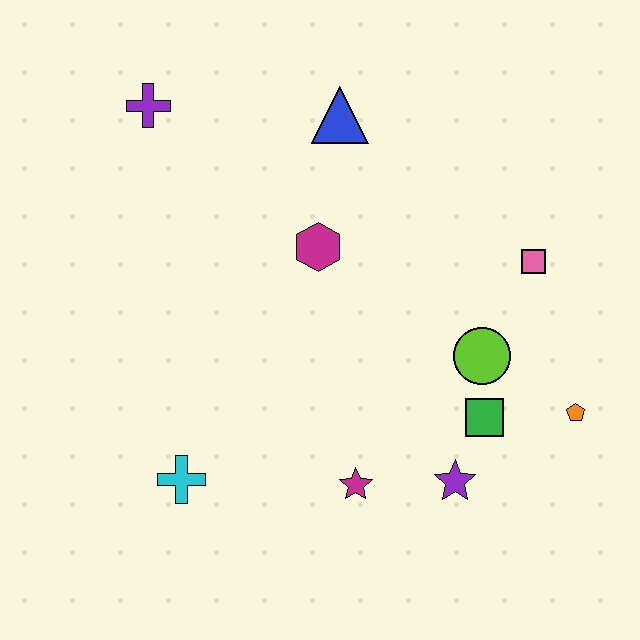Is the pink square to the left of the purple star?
No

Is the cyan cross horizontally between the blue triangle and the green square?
No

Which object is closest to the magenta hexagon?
The blue triangle is closest to the magenta hexagon.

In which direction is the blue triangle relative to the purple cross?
The blue triangle is to the right of the purple cross.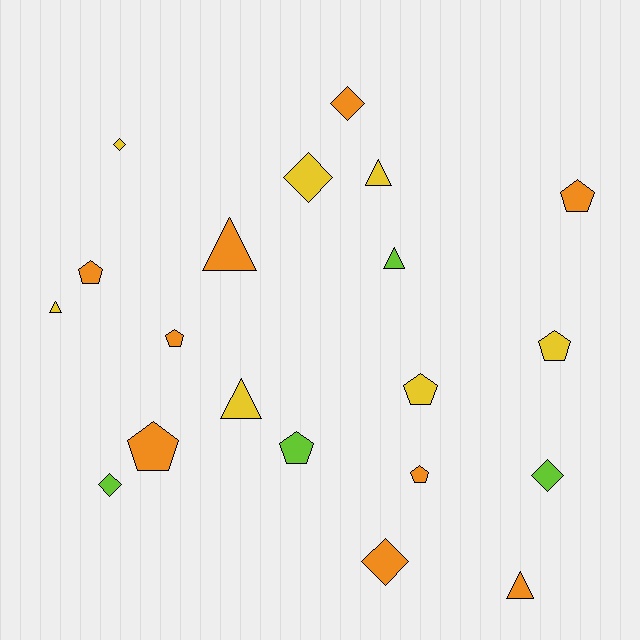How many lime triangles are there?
There is 1 lime triangle.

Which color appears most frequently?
Orange, with 9 objects.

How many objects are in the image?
There are 20 objects.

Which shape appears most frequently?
Pentagon, with 8 objects.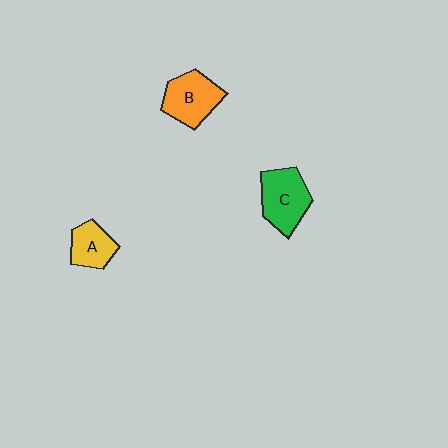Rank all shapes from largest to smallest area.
From largest to smallest: C (green), B (orange), A (yellow).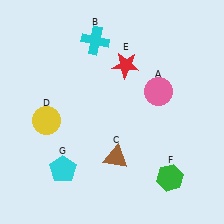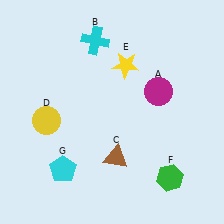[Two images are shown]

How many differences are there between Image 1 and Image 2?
There are 2 differences between the two images.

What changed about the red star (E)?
In Image 1, E is red. In Image 2, it changed to yellow.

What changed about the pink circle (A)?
In Image 1, A is pink. In Image 2, it changed to magenta.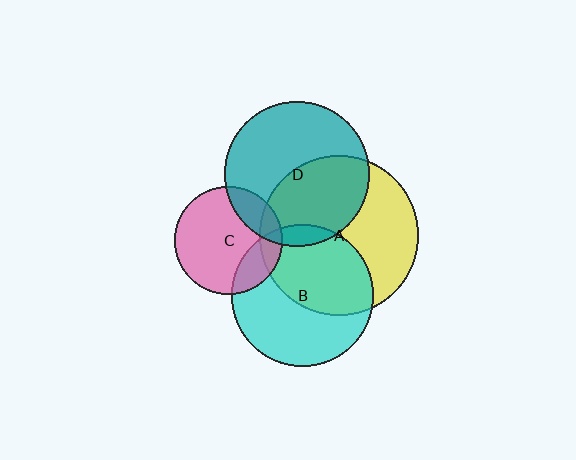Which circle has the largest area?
Circle A (yellow).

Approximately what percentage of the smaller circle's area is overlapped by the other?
Approximately 50%.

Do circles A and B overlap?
Yes.